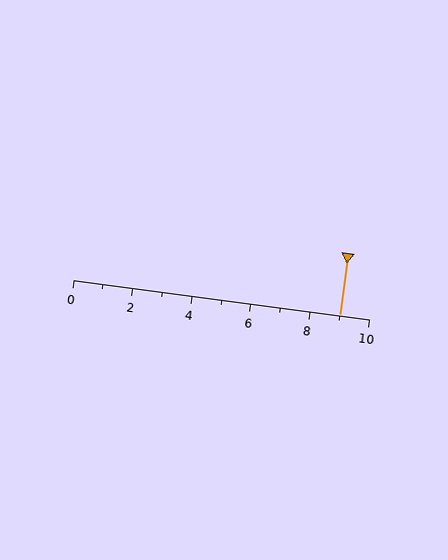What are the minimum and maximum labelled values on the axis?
The axis runs from 0 to 10.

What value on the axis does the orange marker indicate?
The marker indicates approximately 9.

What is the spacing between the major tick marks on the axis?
The major ticks are spaced 2 apart.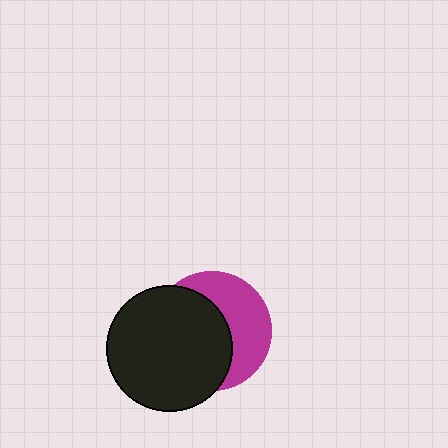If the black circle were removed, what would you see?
You would see the complete magenta circle.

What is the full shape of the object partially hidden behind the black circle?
The partially hidden object is a magenta circle.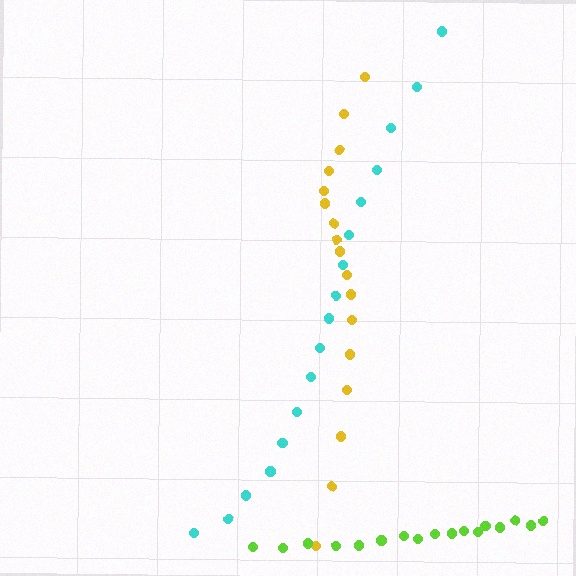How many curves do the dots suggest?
There are 3 distinct paths.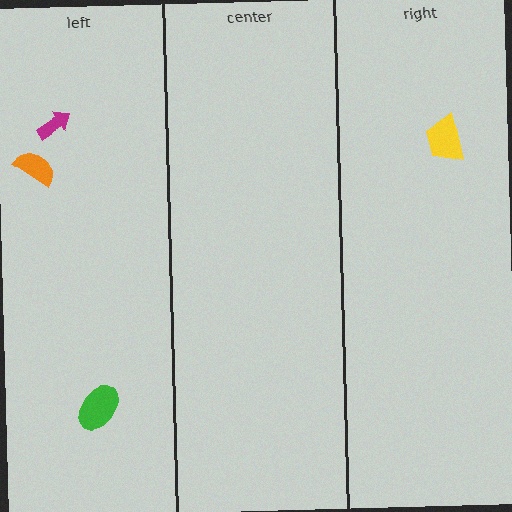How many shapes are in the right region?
1.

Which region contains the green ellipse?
The left region.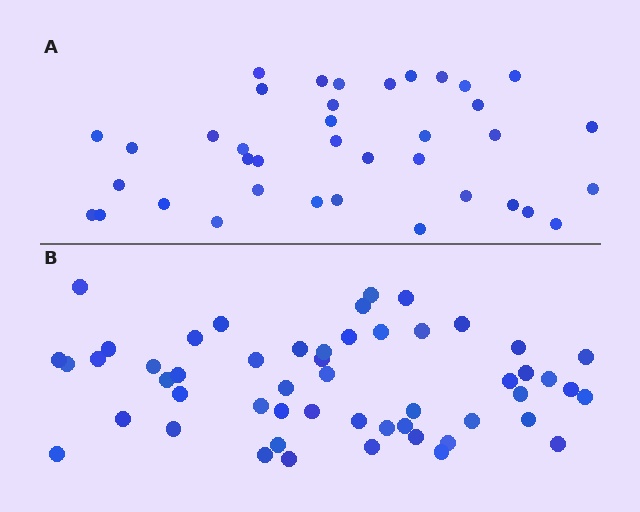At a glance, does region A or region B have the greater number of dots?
Region B (the bottom region) has more dots.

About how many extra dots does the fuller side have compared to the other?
Region B has approximately 15 more dots than region A.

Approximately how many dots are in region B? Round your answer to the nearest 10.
About 50 dots. (The exact count is 52, which rounds to 50.)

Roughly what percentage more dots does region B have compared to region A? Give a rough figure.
About 35% more.